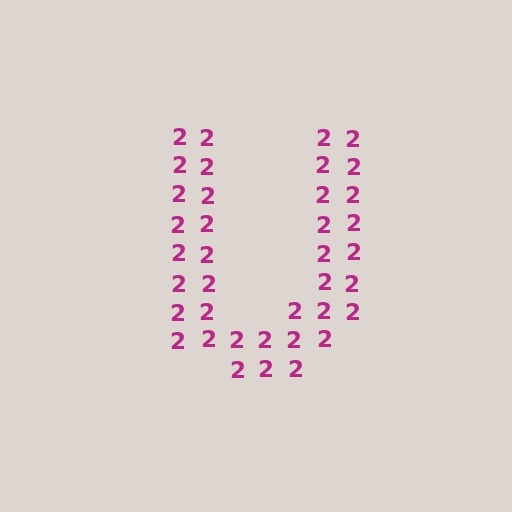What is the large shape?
The large shape is the letter U.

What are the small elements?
The small elements are digit 2's.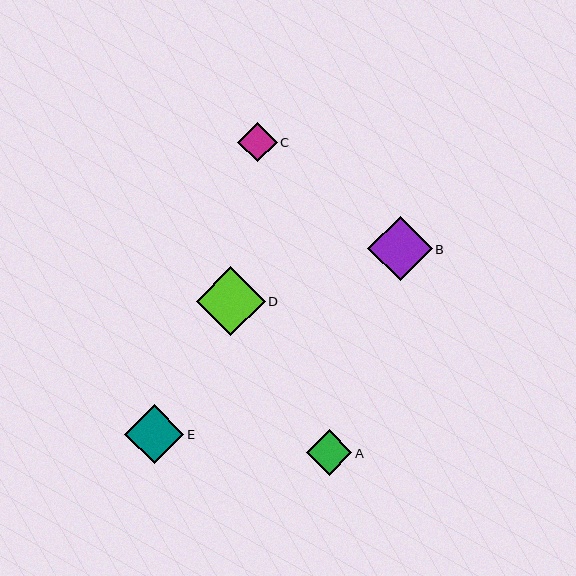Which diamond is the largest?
Diamond D is the largest with a size of approximately 69 pixels.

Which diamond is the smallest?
Diamond C is the smallest with a size of approximately 40 pixels.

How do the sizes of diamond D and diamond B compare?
Diamond D and diamond B are approximately the same size.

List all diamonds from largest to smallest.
From largest to smallest: D, B, E, A, C.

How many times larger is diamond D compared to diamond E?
Diamond D is approximately 1.2 times the size of diamond E.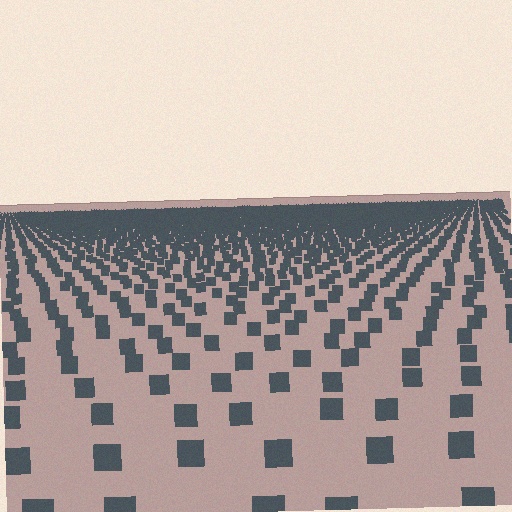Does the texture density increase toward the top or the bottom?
Density increases toward the top.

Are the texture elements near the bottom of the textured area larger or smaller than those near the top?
Larger. Near the bottom, elements are closer to the viewer and appear at a bigger on-screen size.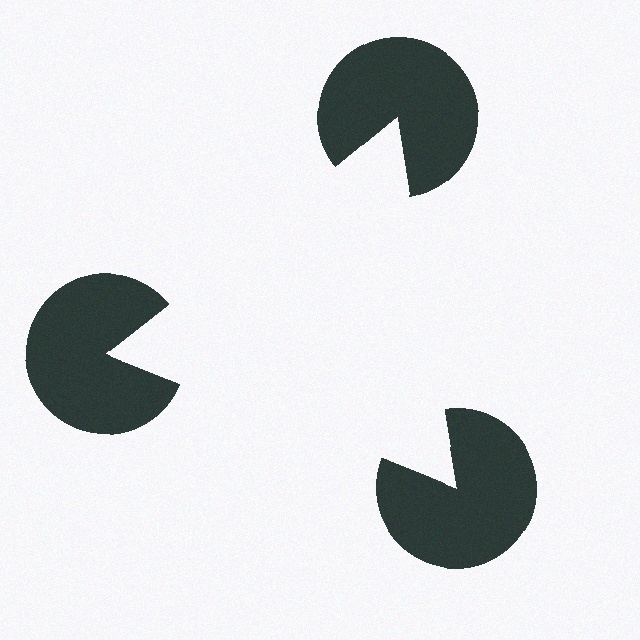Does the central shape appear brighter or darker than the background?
It typically appears slightly brighter than the background, even though no actual brightness change is drawn.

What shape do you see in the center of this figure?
An illusory triangle — its edges are inferred from the aligned wedge cuts in the pac-man discs, not physically drawn.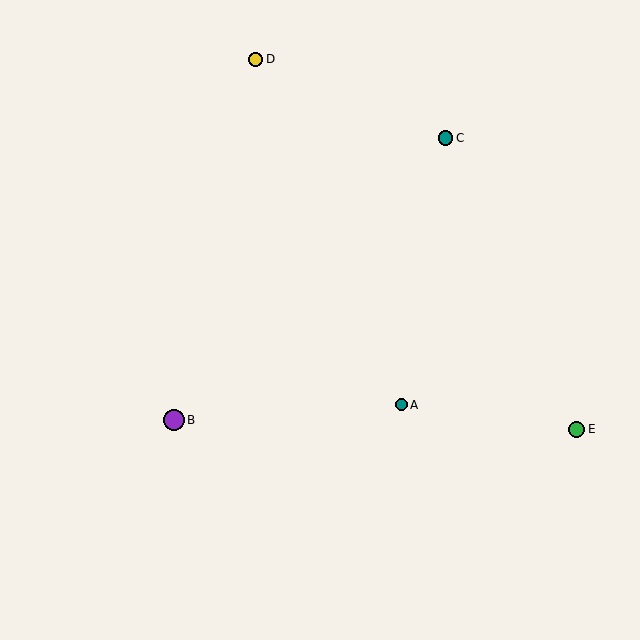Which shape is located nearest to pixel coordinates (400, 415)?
The teal circle (labeled A) at (401, 405) is nearest to that location.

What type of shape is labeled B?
Shape B is a purple circle.